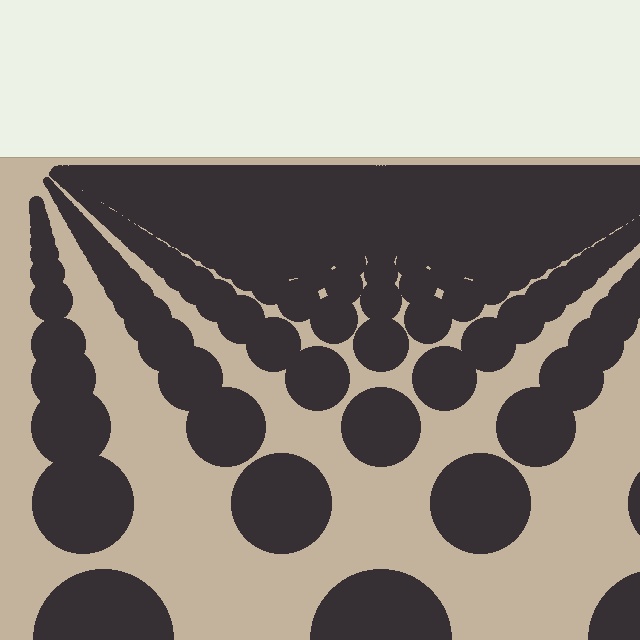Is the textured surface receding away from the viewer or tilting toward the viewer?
The surface is receding away from the viewer. Texture elements get smaller and denser toward the top.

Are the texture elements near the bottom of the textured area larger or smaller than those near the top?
Larger. Near the bottom, elements are closer to the viewer and appear at a bigger on-screen size.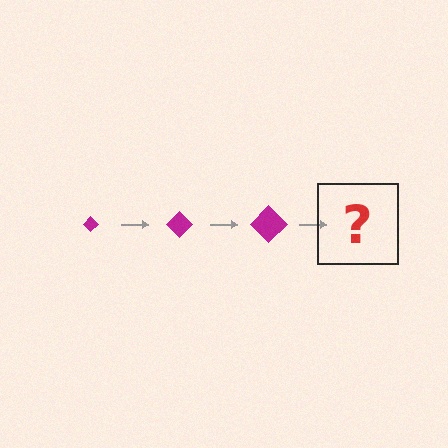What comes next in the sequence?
The next element should be a magenta diamond, larger than the previous one.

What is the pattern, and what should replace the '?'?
The pattern is that the diamond gets progressively larger each step. The '?' should be a magenta diamond, larger than the previous one.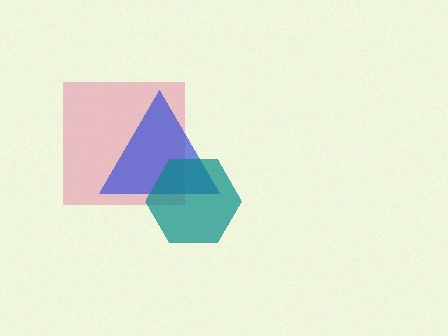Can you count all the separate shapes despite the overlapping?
Yes, there are 3 separate shapes.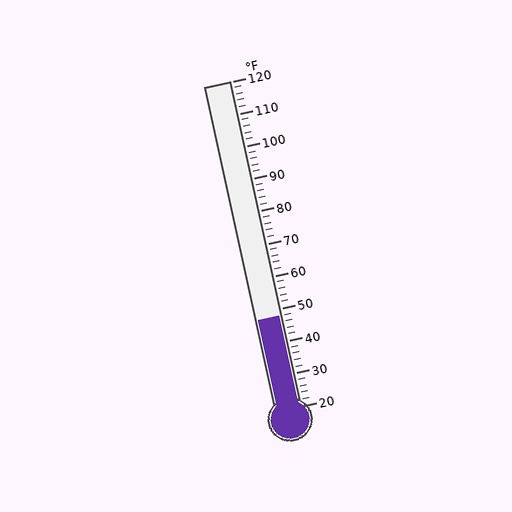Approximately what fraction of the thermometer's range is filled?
The thermometer is filled to approximately 30% of its range.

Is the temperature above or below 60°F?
The temperature is below 60°F.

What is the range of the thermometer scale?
The thermometer scale ranges from 20°F to 120°F.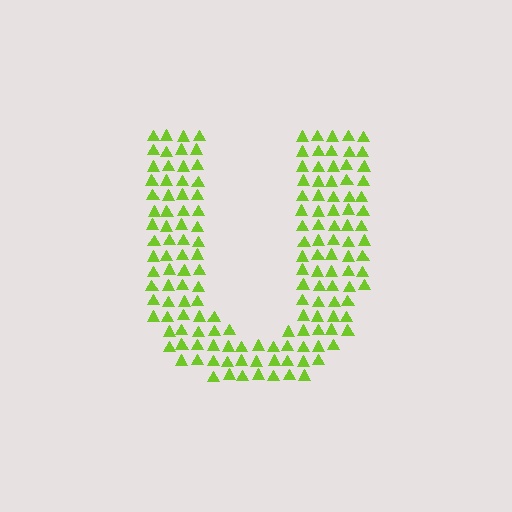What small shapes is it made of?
It is made of small triangles.